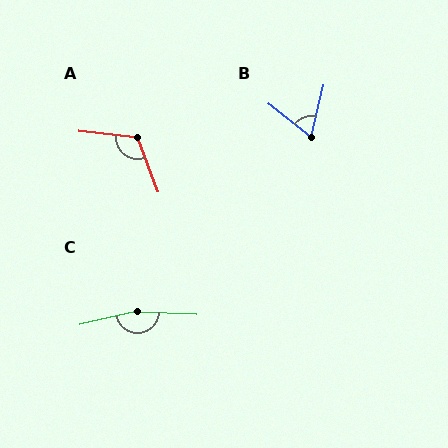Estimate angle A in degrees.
Approximately 117 degrees.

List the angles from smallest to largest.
B (65°), A (117°), C (164°).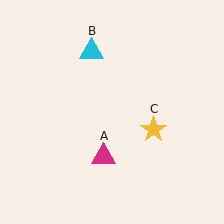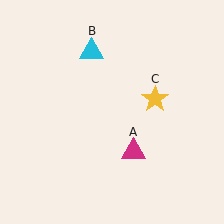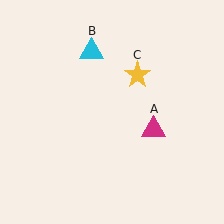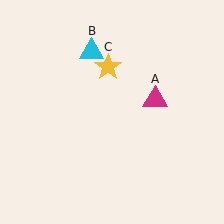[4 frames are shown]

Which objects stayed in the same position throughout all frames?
Cyan triangle (object B) remained stationary.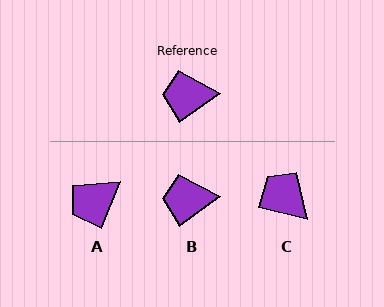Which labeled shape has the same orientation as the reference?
B.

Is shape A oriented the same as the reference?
No, it is off by about 33 degrees.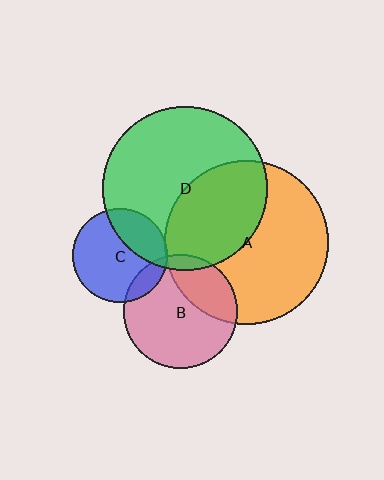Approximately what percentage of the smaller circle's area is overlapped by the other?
Approximately 15%.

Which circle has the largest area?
Circle D (green).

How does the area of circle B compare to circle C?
Approximately 1.5 times.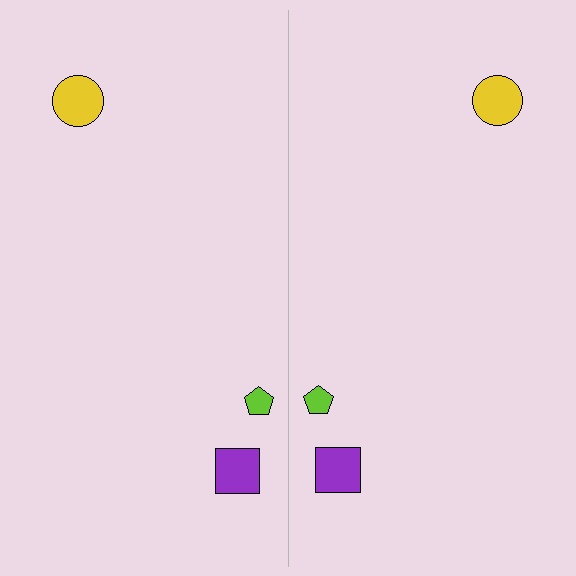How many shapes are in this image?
There are 6 shapes in this image.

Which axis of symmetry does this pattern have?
The pattern has a vertical axis of symmetry running through the center of the image.